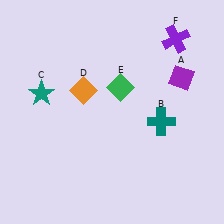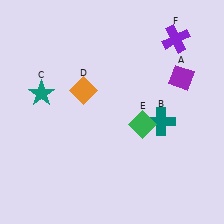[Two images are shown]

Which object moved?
The green diamond (E) moved down.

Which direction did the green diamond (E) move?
The green diamond (E) moved down.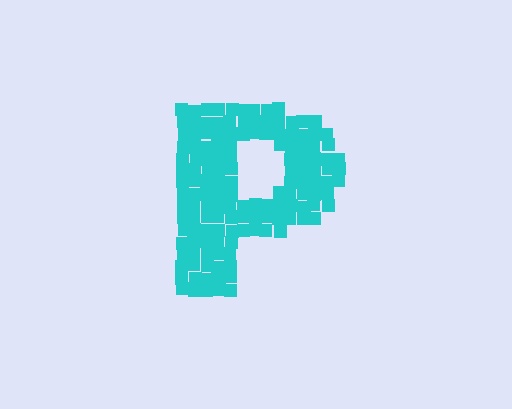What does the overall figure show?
The overall figure shows the letter P.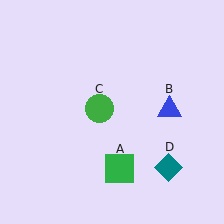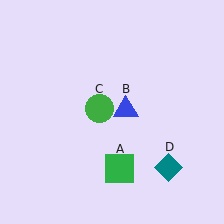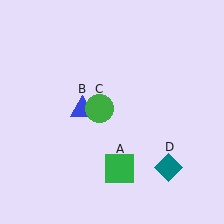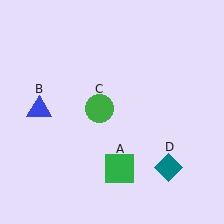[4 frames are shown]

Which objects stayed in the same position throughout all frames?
Green square (object A) and green circle (object C) and teal diamond (object D) remained stationary.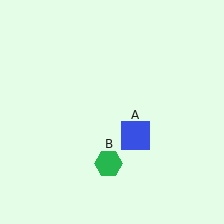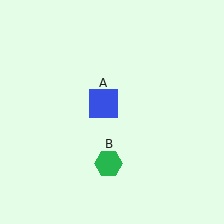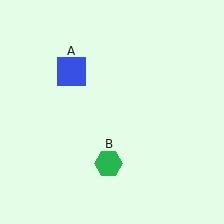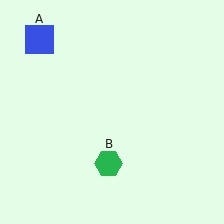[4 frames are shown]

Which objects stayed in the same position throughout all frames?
Green hexagon (object B) remained stationary.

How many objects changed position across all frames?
1 object changed position: blue square (object A).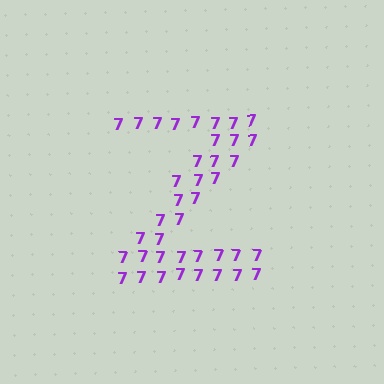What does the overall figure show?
The overall figure shows the letter Z.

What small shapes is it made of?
It is made of small digit 7's.